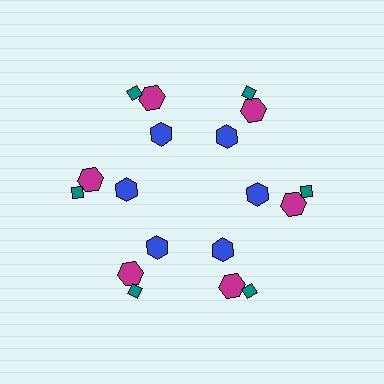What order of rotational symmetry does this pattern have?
This pattern has 6-fold rotational symmetry.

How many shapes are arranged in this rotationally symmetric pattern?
There are 18 shapes, arranged in 6 groups of 3.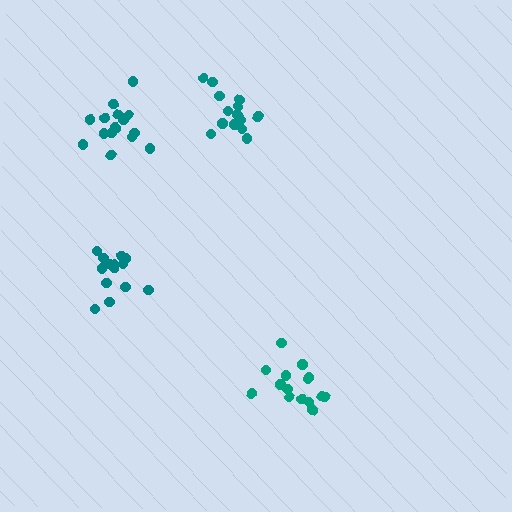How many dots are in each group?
Group 1: 15 dots, Group 2: 14 dots, Group 3: 15 dots, Group 4: 14 dots (58 total).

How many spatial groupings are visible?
There are 4 spatial groupings.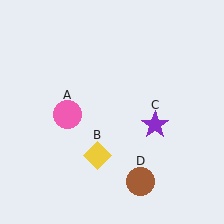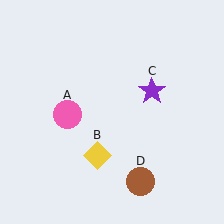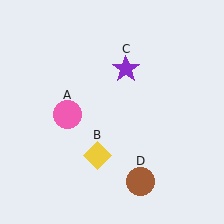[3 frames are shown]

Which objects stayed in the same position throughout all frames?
Pink circle (object A) and yellow diamond (object B) and brown circle (object D) remained stationary.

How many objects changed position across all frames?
1 object changed position: purple star (object C).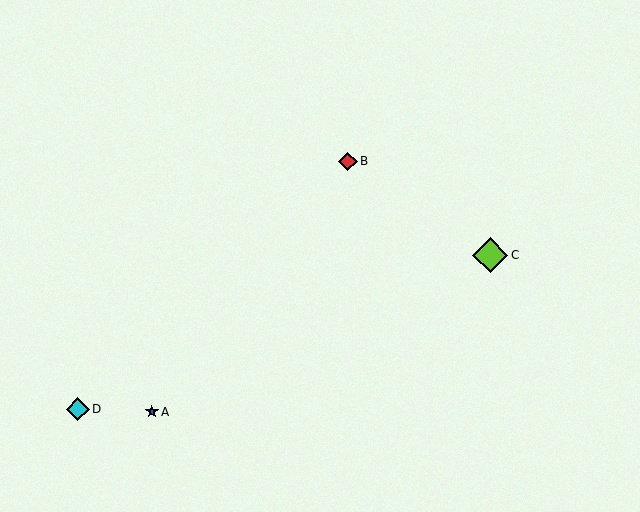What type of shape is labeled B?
Shape B is a red diamond.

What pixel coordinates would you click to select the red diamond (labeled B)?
Click at (348, 161) to select the red diamond B.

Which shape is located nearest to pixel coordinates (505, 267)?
The lime diamond (labeled C) at (490, 255) is nearest to that location.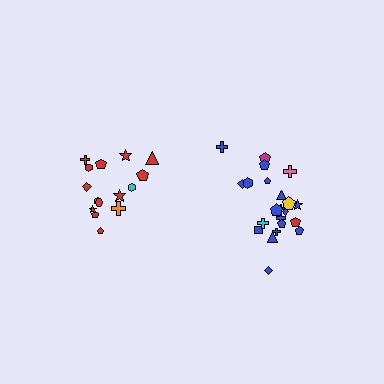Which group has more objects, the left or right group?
The right group.